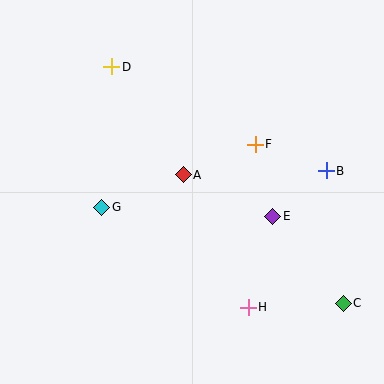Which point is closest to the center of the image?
Point A at (183, 175) is closest to the center.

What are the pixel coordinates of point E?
Point E is at (273, 216).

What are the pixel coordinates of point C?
Point C is at (343, 303).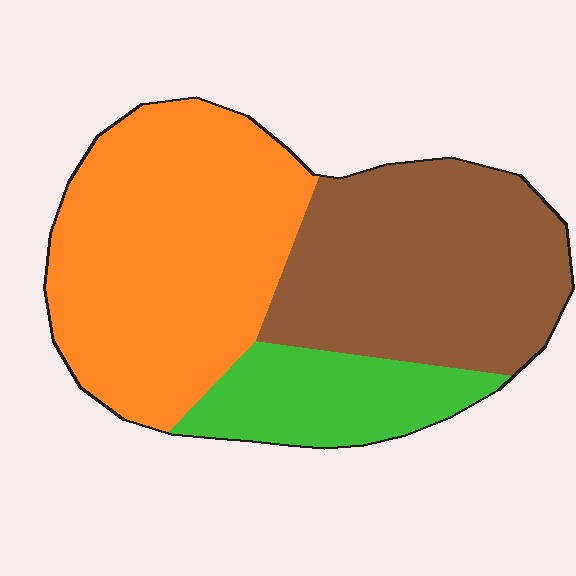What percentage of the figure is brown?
Brown takes up between a third and a half of the figure.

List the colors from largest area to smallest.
From largest to smallest: orange, brown, green.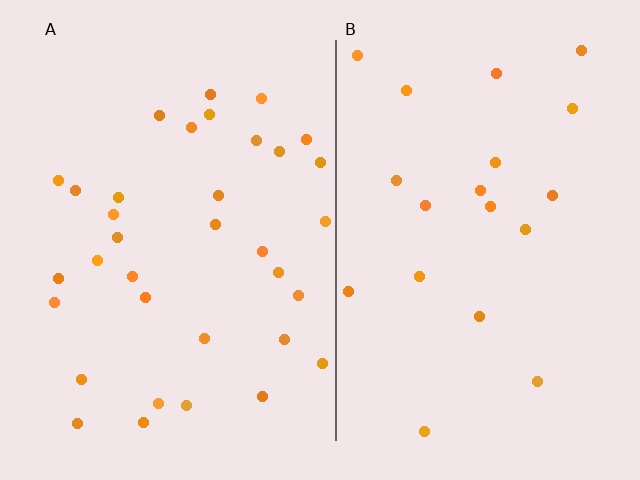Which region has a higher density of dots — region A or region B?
A (the left).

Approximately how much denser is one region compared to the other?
Approximately 1.8× — region A over region B.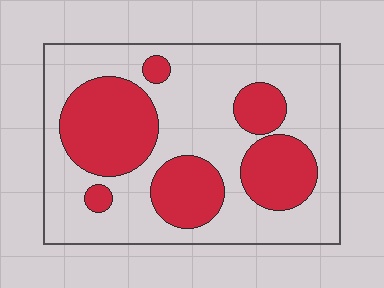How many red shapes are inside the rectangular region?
6.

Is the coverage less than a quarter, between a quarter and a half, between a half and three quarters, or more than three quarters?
Between a quarter and a half.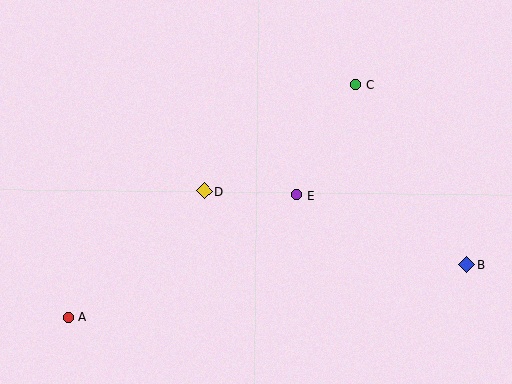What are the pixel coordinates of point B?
Point B is at (467, 265).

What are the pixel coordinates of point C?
Point C is at (356, 85).